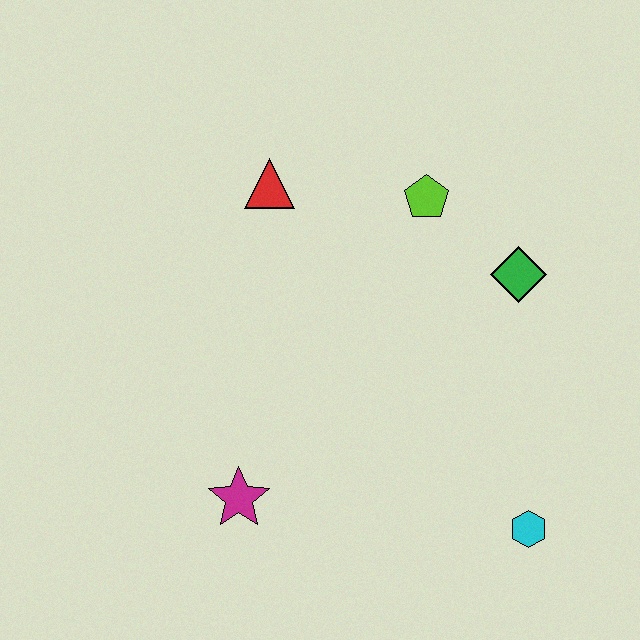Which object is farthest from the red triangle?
The cyan hexagon is farthest from the red triangle.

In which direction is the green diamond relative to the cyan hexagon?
The green diamond is above the cyan hexagon.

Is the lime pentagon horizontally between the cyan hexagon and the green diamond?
No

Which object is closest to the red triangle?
The lime pentagon is closest to the red triangle.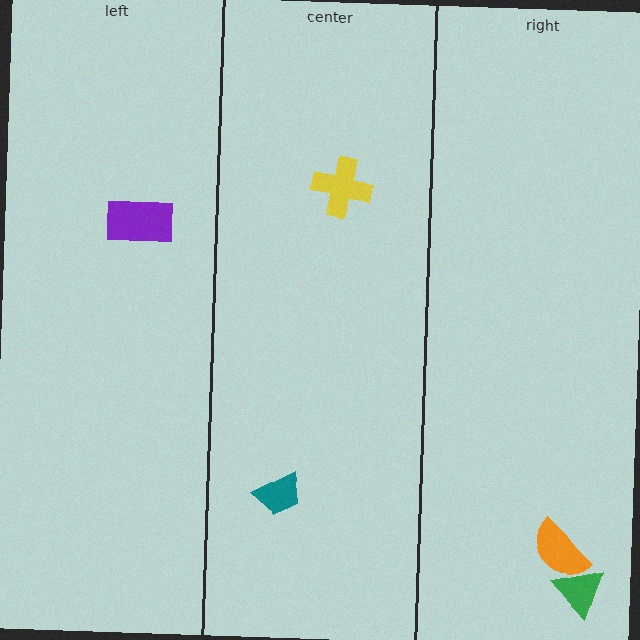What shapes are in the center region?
The yellow cross, the teal trapezoid.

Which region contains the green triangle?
The right region.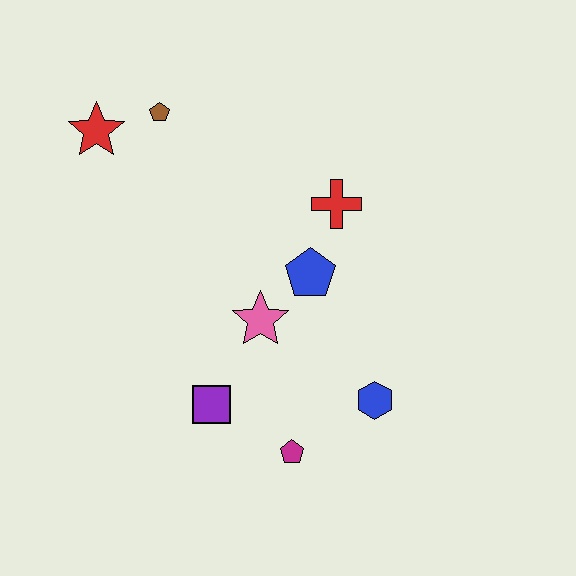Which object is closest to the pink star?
The blue pentagon is closest to the pink star.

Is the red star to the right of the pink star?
No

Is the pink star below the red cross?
Yes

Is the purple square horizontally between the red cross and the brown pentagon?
Yes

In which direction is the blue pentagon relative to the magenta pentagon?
The blue pentagon is above the magenta pentagon.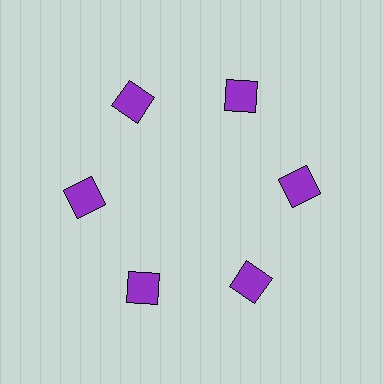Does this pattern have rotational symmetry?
Yes, this pattern has 6-fold rotational symmetry. It looks the same after rotating 60 degrees around the center.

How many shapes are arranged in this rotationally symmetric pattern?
There are 6 shapes, arranged in 6 groups of 1.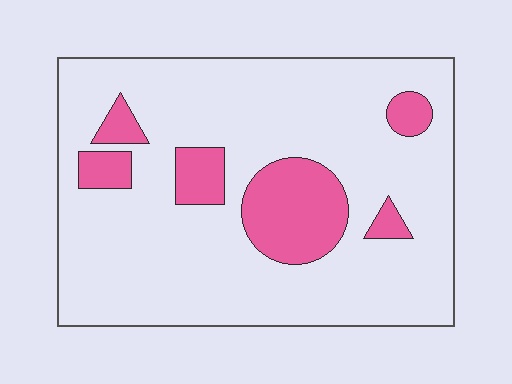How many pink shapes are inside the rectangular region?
6.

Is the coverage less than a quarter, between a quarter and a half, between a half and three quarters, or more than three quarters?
Less than a quarter.